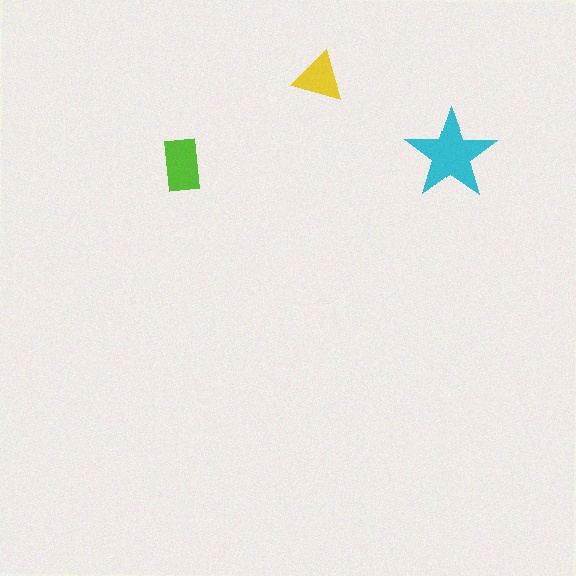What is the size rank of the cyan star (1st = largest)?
1st.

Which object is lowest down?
The lime rectangle is bottommost.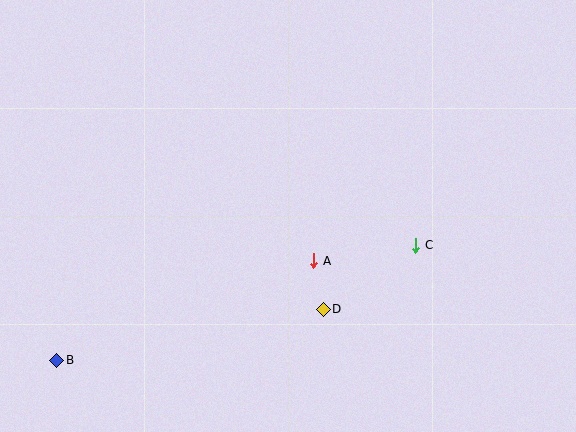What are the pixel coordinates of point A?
Point A is at (314, 261).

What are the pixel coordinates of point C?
Point C is at (416, 245).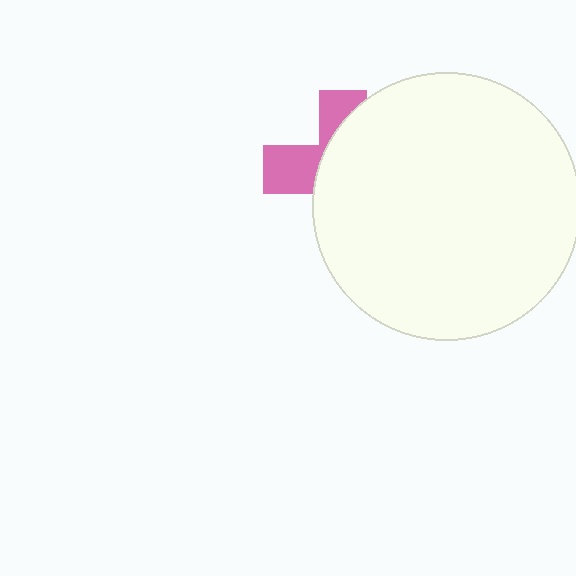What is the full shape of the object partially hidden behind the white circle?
The partially hidden object is a pink cross.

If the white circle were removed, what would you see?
You would see the complete pink cross.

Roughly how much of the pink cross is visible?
A small part of it is visible (roughly 32%).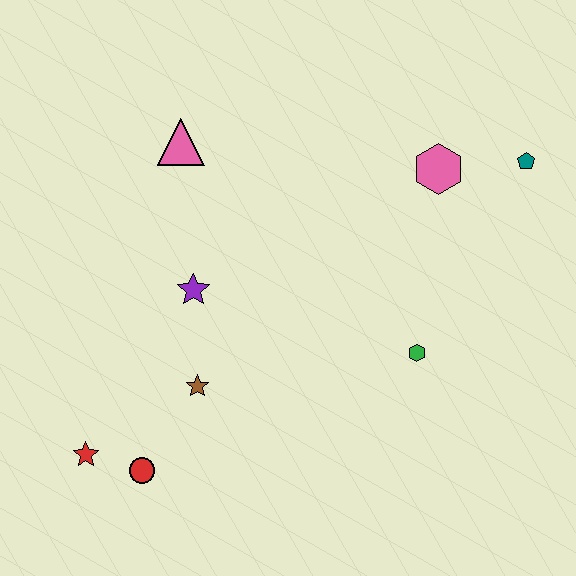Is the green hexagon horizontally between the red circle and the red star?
No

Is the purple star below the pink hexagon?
Yes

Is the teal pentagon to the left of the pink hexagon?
No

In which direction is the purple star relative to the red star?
The purple star is above the red star.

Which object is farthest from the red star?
The teal pentagon is farthest from the red star.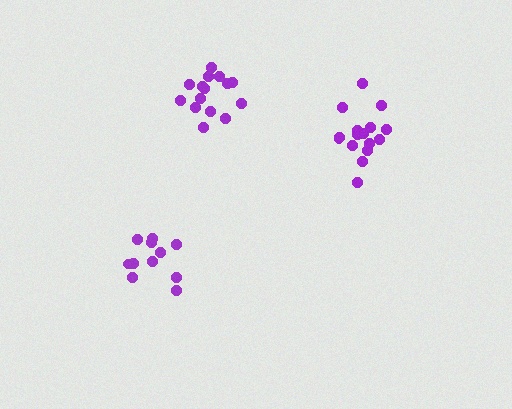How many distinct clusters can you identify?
There are 3 distinct clusters.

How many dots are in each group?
Group 1: 16 dots, Group 2: 15 dots, Group 3: 11 dots (42 total).